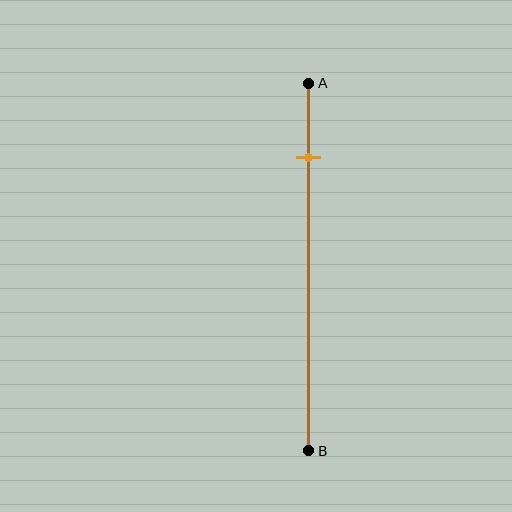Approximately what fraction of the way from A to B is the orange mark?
The orange mark is approximately 20% of the way from A to B.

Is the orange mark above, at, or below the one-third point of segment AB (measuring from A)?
The orange mark is above the one-third point of segment AB.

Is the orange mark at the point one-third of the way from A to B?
No, the mark is at about 20% from A, not at the 33% one-third point.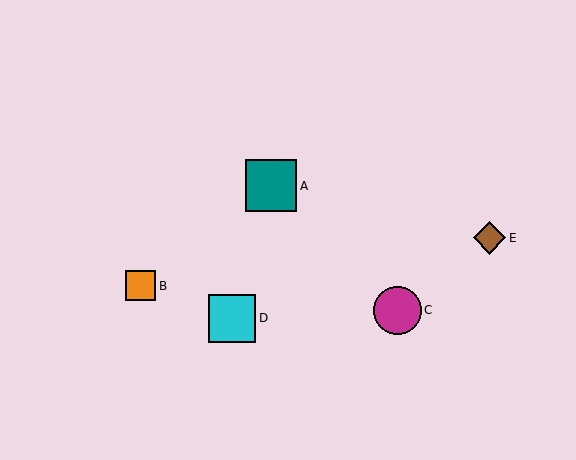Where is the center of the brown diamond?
The center of the brown diamond is at (490, 238).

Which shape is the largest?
The teal square (labeled A) is the largest.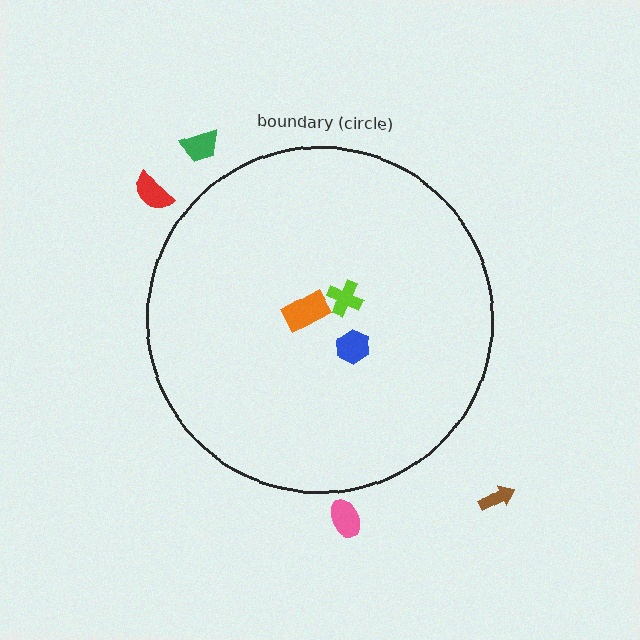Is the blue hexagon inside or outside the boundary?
Inside.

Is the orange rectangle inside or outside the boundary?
Inside.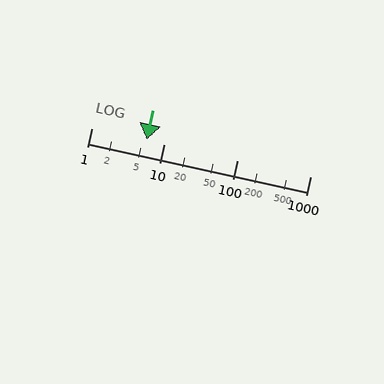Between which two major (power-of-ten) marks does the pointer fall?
The pointer is between 1 and 10.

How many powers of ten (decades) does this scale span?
The scale spans 3 decades, from 1 to 1000.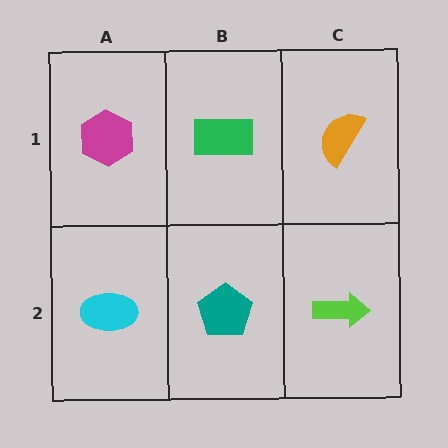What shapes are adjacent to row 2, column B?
A green rectangle (row 1, column B), a cyan ellipse (row 2, column A), a lime arrow (row 2, column C).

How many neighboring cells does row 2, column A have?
2.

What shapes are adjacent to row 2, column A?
A magenta hexagon (row 1, column A), a teal pentagon (row 2, column B).